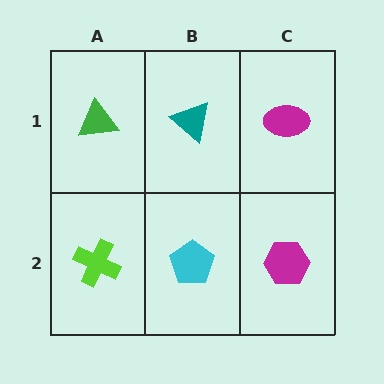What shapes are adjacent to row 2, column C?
A magenta ellipse (row 1, column C), a cyan pentagon (row 2, column B).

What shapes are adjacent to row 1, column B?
A cyan pentagon (row 2, column B), a green triangle (row 1, column A), a magenta ellipse (row 1, column C).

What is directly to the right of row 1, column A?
A teal triangle.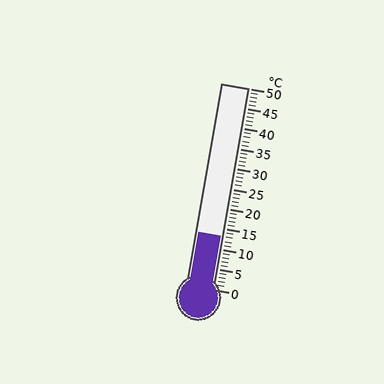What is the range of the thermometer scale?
The thermometer scale ranges from 0°C to 50°C.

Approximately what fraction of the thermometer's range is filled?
The thermometer is filled to approximately 25% of its range.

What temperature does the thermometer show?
The thermometer shows approximately 13°C.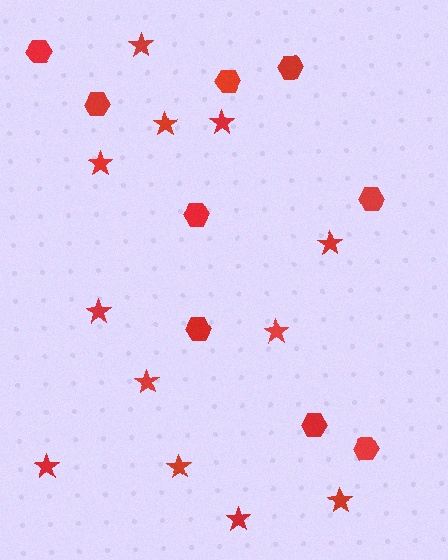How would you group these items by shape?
There are 2 groups: one group of hexagons (9) and one group of stars (12).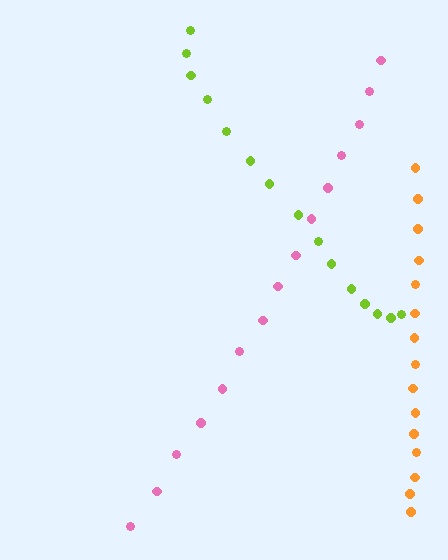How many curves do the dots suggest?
There are 3 distinct paths.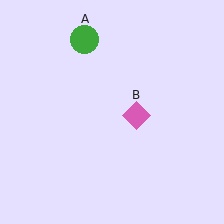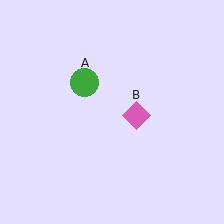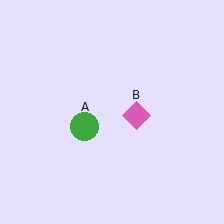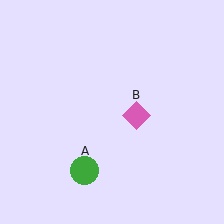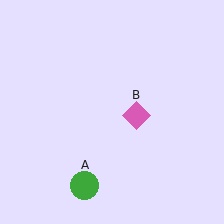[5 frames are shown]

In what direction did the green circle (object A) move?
The green circle (object A) moved down.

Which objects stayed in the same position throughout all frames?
Pink diamond (object B) remained stationary.